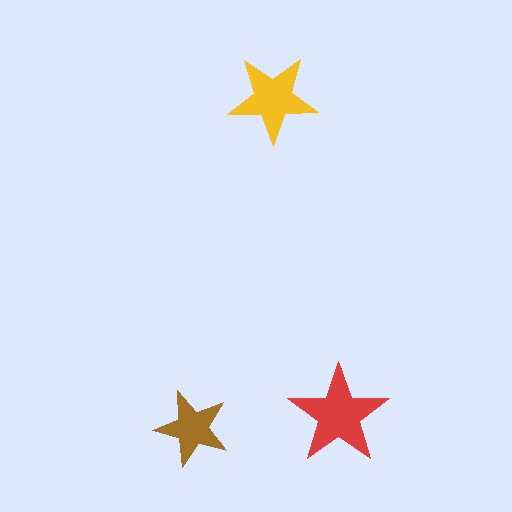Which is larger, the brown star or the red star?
The red one.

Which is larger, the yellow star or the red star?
The red one.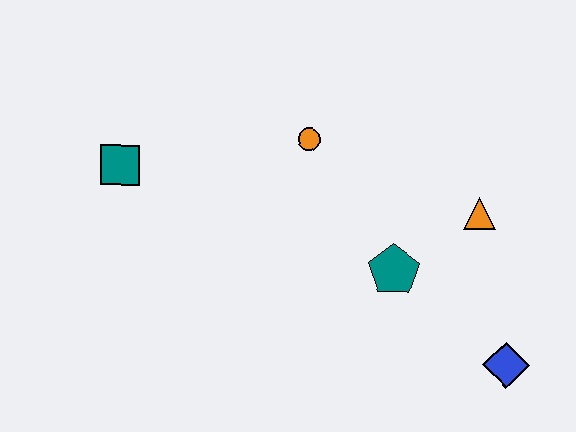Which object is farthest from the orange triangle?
The teal square is farthest from the orange triangle.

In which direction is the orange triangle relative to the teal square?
The orange triangle is to the right of the teal square.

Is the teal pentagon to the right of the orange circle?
Yes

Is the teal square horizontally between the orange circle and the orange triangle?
No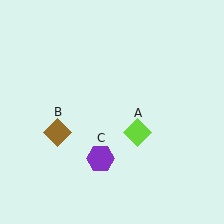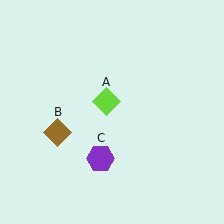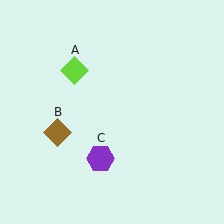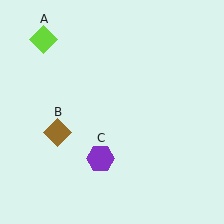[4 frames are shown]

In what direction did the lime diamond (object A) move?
The lime diamond (object A) moved up and to the left.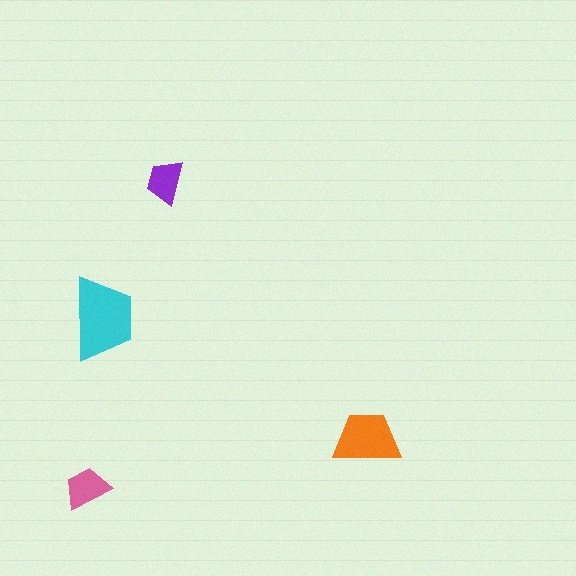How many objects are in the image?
There are 4 objects in the image.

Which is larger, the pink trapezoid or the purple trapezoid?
The pink one.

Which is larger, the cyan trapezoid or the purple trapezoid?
The cyan one.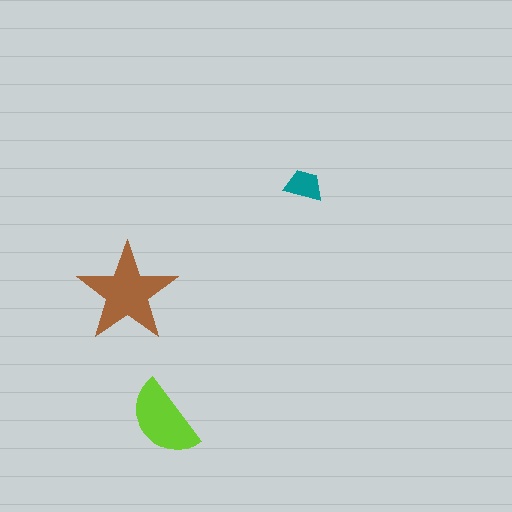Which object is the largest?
The brown star.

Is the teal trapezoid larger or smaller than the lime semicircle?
Smaller.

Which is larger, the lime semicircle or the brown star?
The brown star.